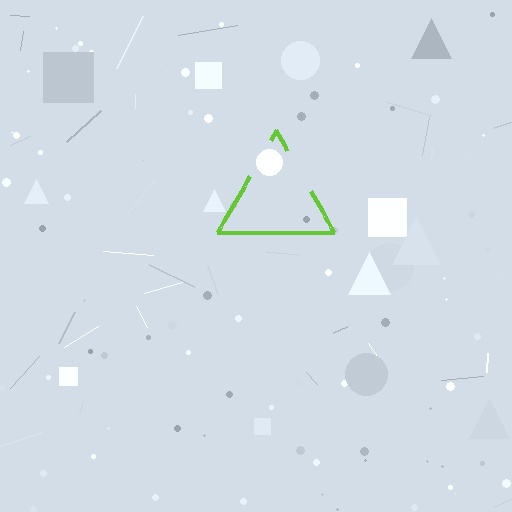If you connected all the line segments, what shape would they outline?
They would outline a triangle.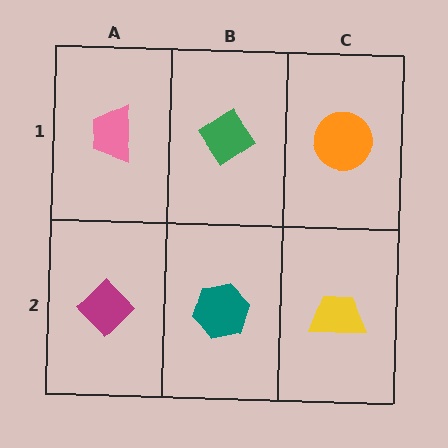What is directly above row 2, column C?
An orange circle.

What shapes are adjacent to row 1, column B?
A teal hexagon (row 2, column B), a pink trapezoid (row 1, column A), an orange circle (row 1, column C).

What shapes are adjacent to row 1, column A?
A magenta diamond (row 2, column A), a green diamond (row 1, column B).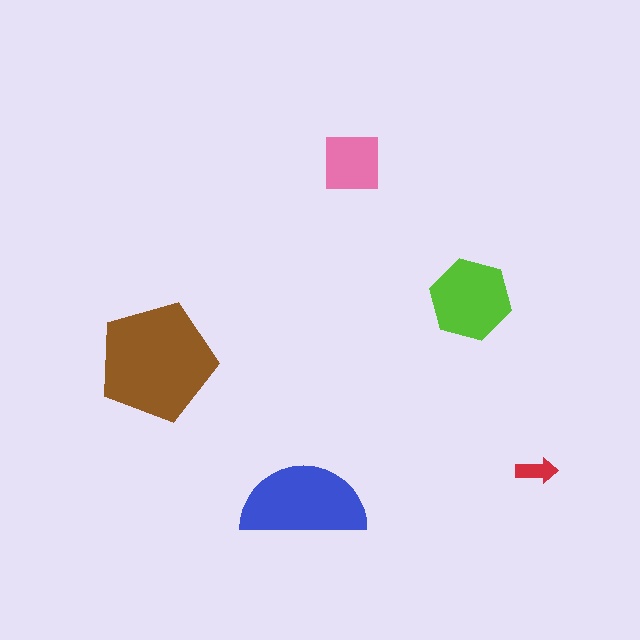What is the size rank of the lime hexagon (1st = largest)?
3rd.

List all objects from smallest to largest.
The red arrow, the pink square, the lime hexagon, the blue semicircle, the brown pentagon.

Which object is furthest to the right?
The red arrow is rightmost.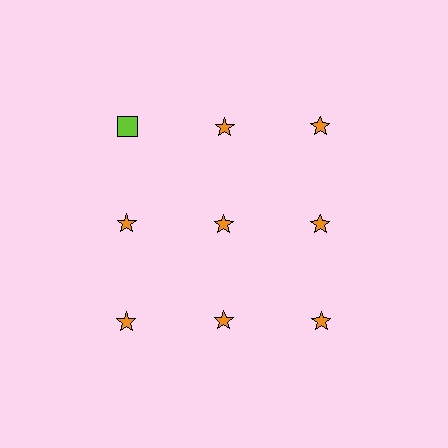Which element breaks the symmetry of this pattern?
The lime square in the top row, leftmost column breaks the symmetry. All other shapes are orange stars.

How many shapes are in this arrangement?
There are 9 shapes arranged in a grid pattern.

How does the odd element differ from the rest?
It differs in both color (lime instead of orange) and shape (square instead of star).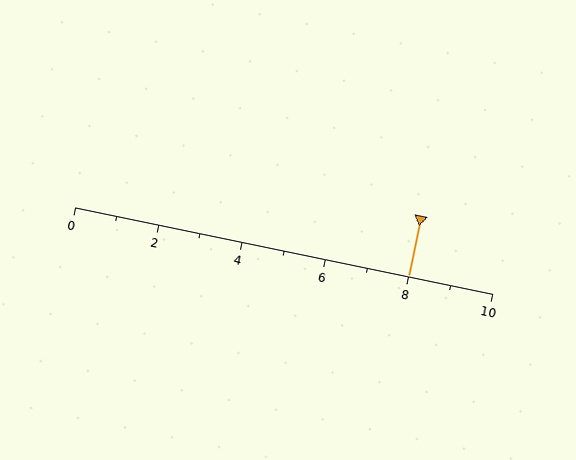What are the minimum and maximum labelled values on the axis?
The axis runs from 0 to 10.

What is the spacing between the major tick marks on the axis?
The major ticks are spaced 2 apart.